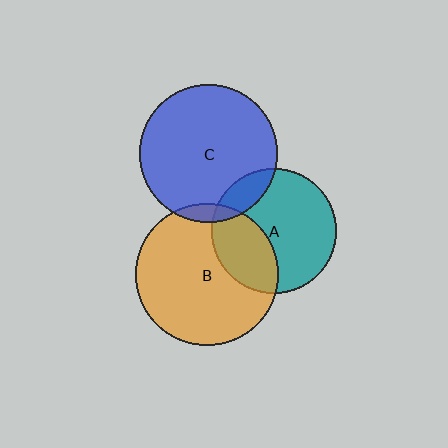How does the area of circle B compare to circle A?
Approximately 1.3 times.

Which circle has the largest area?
Circle B (orange).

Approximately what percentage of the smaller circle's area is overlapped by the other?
Approximately 5%.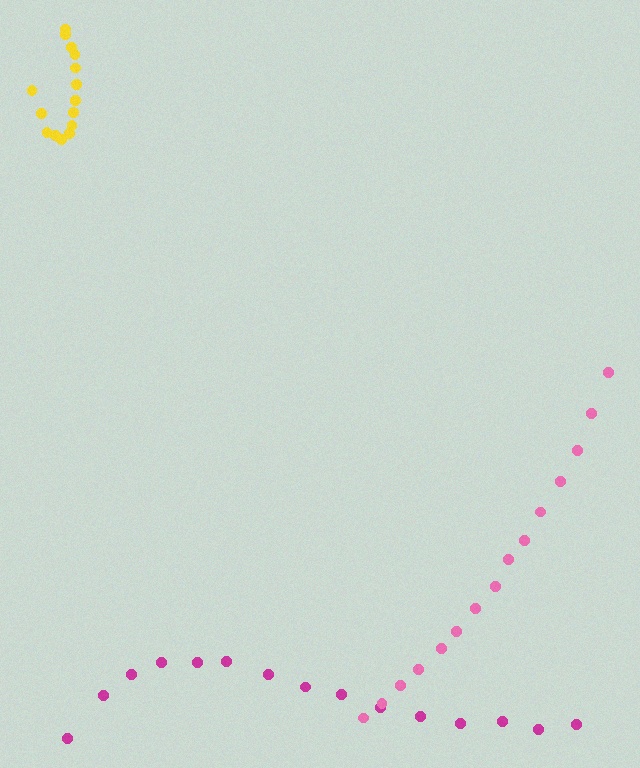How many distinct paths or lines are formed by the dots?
There are 3 distinct paths.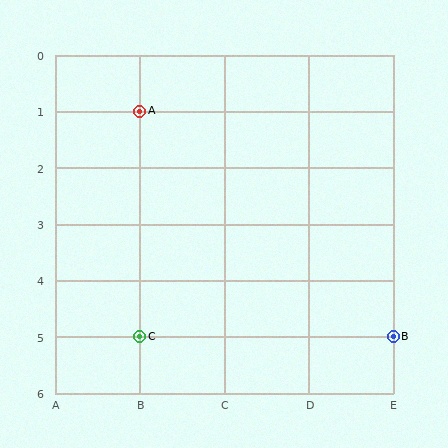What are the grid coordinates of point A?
Point A is at grid coordinates (B, 1).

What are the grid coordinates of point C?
Point C is at grid coordinates (B, 5).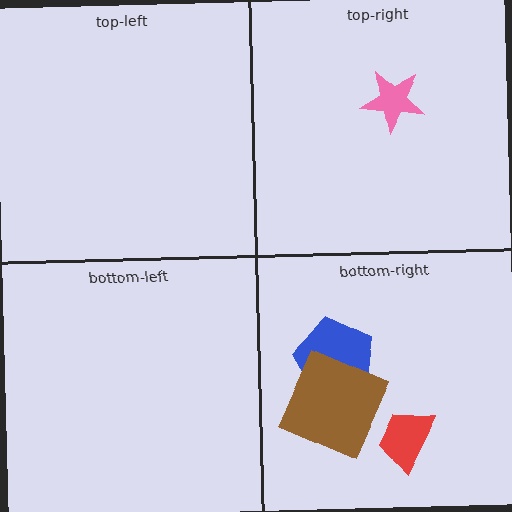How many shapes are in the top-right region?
1.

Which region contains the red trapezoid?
The bottom-right region.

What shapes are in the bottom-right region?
The blue pentagon, the brown square, the red trapezoid.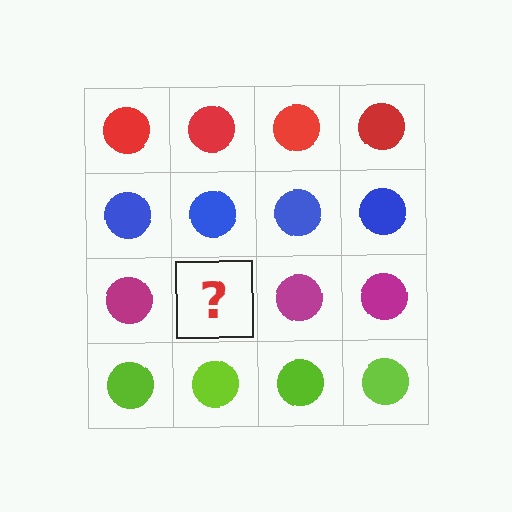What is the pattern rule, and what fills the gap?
The rule is that each row has a consistent color. The gap should be filled with a magenta circle.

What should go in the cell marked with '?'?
The missing cell should contain a magenta circle.